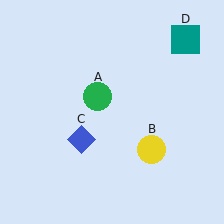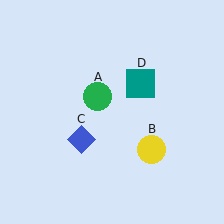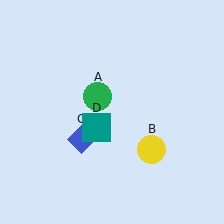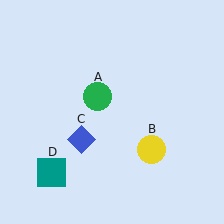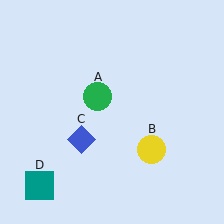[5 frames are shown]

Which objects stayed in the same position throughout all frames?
Green circle (object A) and yellow circle (object B) and blue diamond (object C) remained stationary.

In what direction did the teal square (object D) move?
The teal square (object D) moved down and to the left.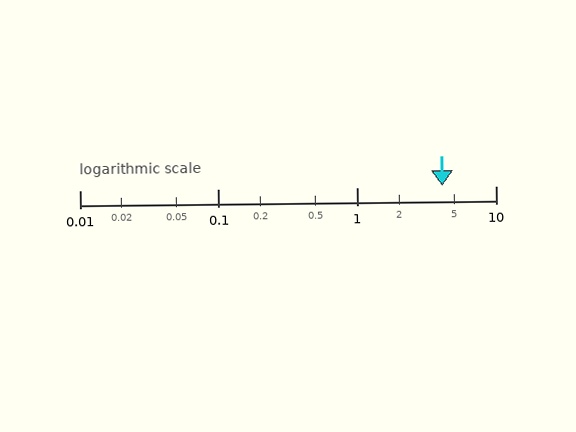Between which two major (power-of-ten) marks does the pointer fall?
The pointer is between 1 and 10.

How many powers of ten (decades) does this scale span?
The scale spans 3 decades, from 0.01 to 10.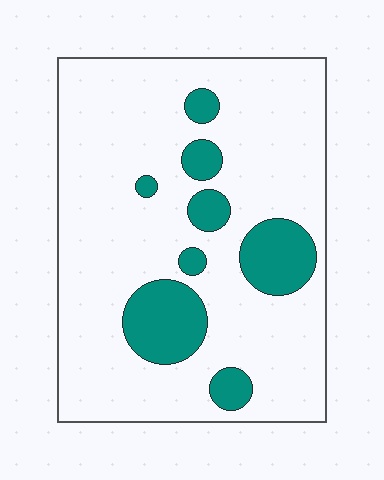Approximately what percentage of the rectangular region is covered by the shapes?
Approximately 15%.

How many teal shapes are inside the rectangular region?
8.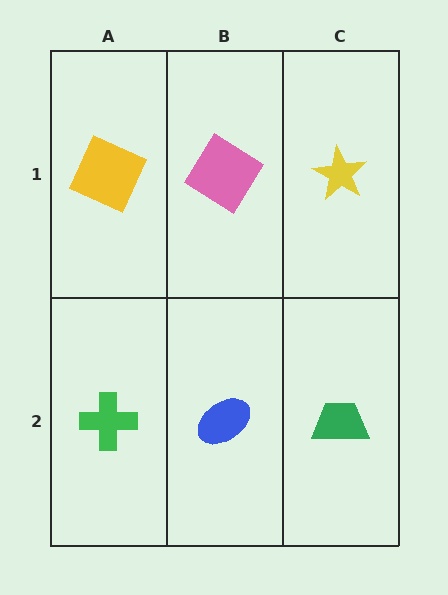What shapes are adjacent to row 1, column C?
A green trapezoid (row 2, column C), a pink diamond (row 1, column B).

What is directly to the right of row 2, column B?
A green trapezoid.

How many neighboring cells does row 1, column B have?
3.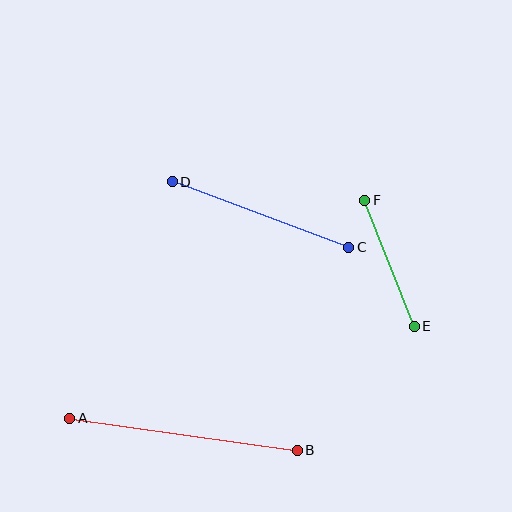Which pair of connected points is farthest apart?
Points A and B are farthest apart.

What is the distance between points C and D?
The distance is approximately 188 pixels.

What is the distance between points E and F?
The distance is approximately 135 pixels.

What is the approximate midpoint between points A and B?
The midpoint is at approximately (183, 434) pixels.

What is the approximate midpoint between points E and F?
The midpoint is at approximately (389, 263) pixels.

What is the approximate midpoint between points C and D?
The midpoint is at approximately (260, 215) pixels.